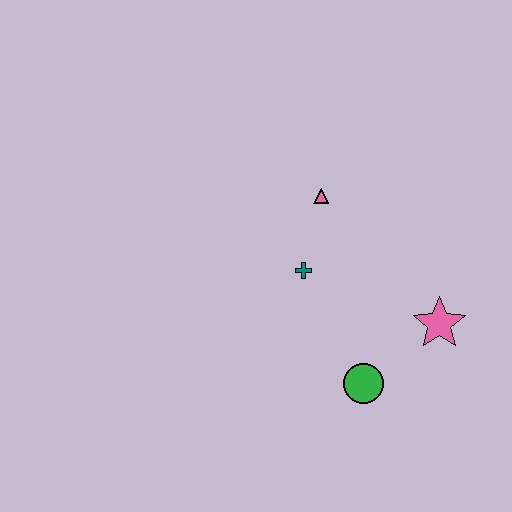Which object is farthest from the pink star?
The pink triangle is farthest from the pink star.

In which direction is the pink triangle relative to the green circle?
The pink triangle is above the green circle.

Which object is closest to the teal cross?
The pink triangle is closest to the teal cross.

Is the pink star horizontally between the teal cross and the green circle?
No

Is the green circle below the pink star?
Yes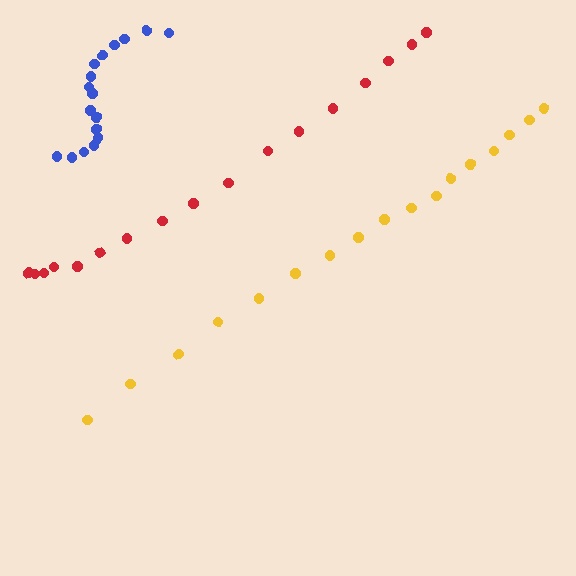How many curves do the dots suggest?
There are 3 distinct paths.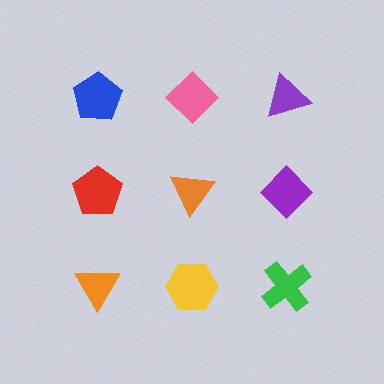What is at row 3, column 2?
A yellow hexagon.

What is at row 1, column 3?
A purple triangle.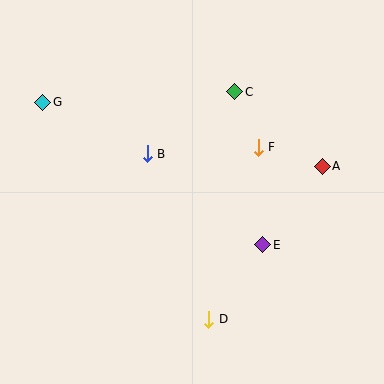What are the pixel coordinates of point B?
Point B is at (147, 154).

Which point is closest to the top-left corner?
Point G is closest to the top-left corner.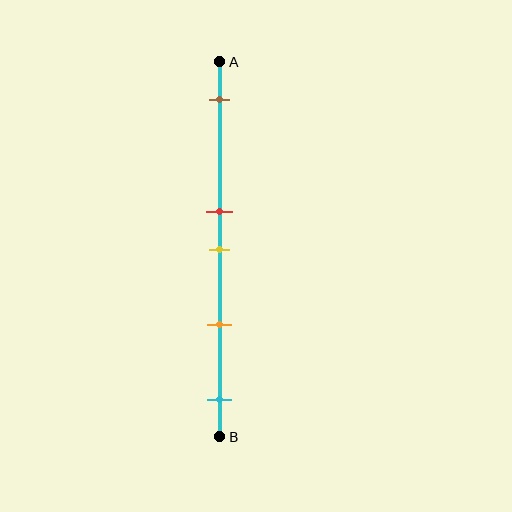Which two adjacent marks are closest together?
The red and yellow marks are the closest adjacent pair.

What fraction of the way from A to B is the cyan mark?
The cyan mark is approximately 90% (0.9) of the way from A to B.